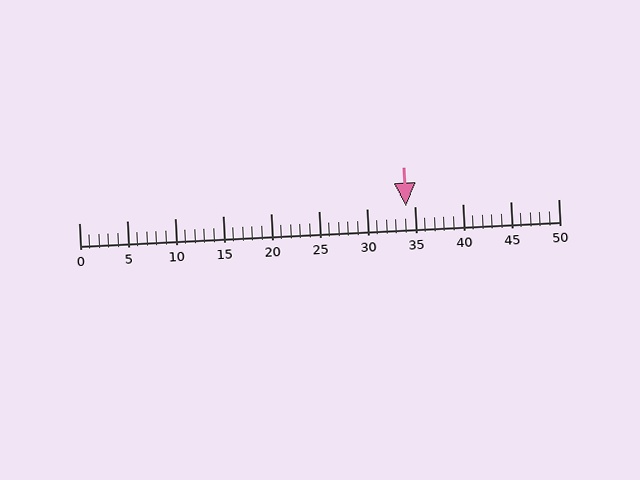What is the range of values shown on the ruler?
The ruler shows values from 0 to 50.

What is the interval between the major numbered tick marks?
The major tick marks are spaced 5 units apart.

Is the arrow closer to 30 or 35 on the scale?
The arrow is closer to 35.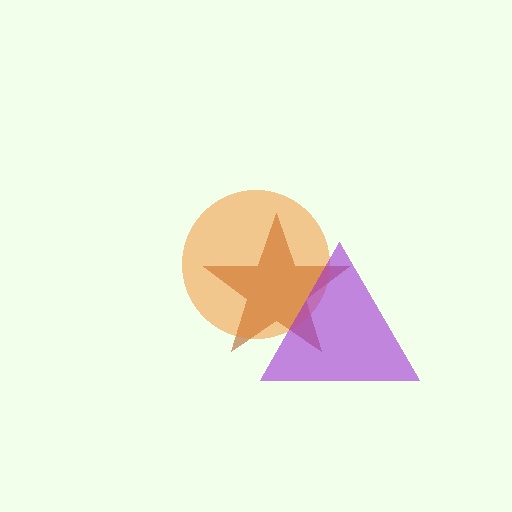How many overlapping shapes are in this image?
There are 3 overlapping shapes in the image.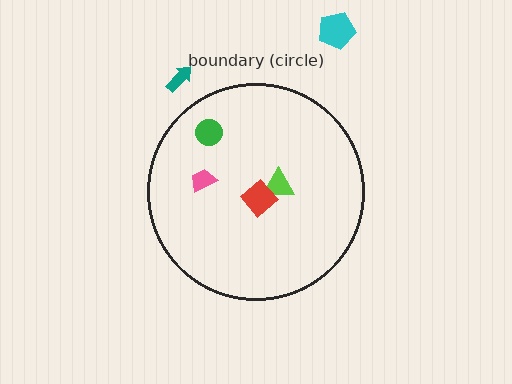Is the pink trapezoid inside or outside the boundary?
Inside.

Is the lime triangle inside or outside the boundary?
Inside.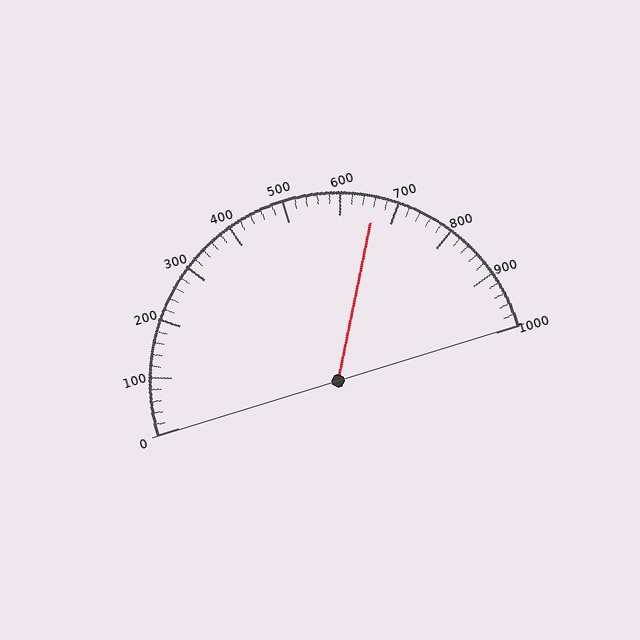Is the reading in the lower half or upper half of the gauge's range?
The reading is in the upper half of the range (0 to 1000).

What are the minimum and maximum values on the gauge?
The gauge ranges from 0 to 1000.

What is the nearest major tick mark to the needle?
The nearest major tick mark is 700.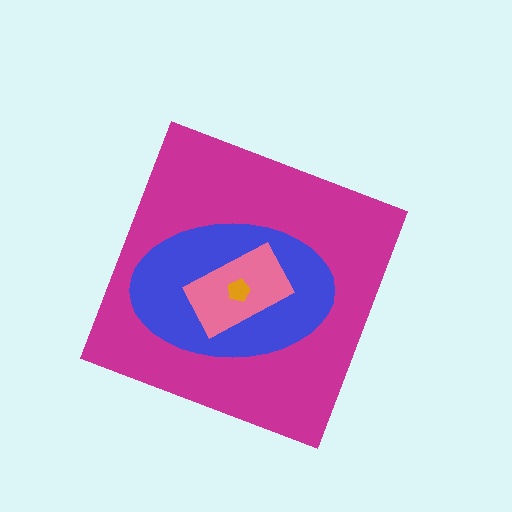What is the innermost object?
The orange pentagon.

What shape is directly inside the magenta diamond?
The blue ellipse.